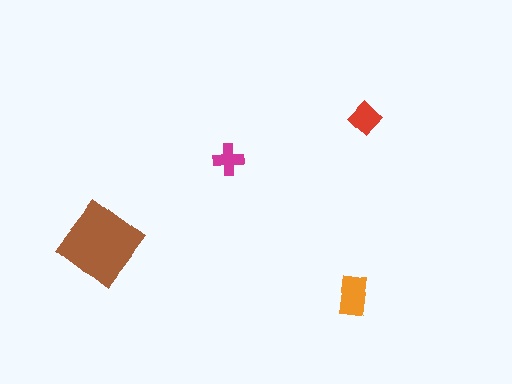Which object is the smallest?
The magenta cross.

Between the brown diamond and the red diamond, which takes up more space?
The brown diamond.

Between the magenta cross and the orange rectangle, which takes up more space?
The orange rectangle.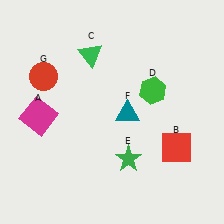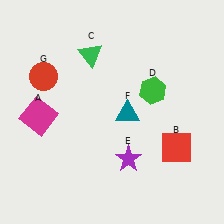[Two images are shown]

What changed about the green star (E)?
In Image 1, E is green. In Image 2, it changed to purple.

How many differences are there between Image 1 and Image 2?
There is 1 difference between the two images.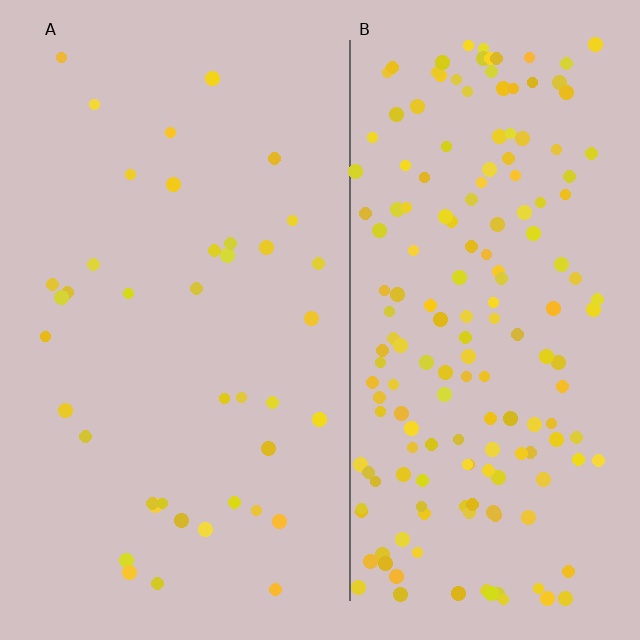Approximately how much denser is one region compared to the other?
Approximately 4.4× — region B over region A.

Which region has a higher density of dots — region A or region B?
B (the right).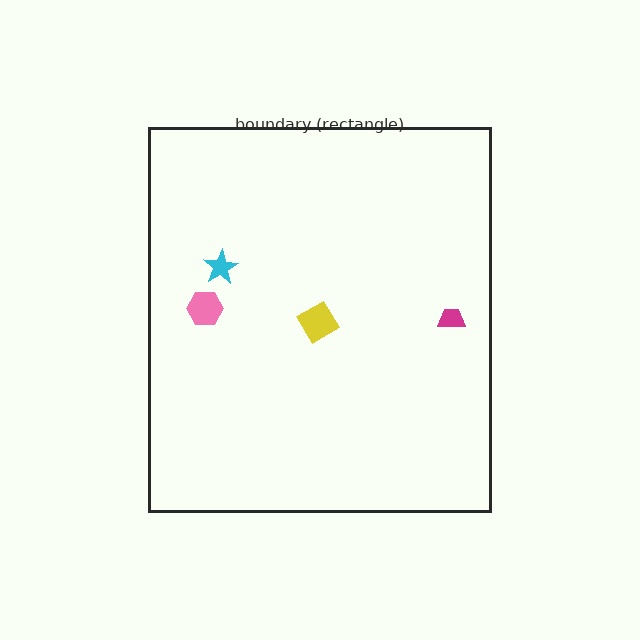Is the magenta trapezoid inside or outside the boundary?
Inside.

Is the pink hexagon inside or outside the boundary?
Inside.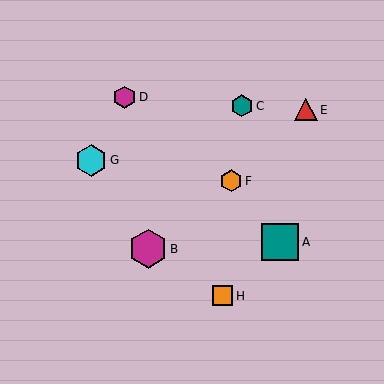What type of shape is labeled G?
Shape G is a cyan hexagon.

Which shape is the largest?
The magenta hexagon (labeled B) is the largest.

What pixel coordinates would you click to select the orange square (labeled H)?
Click at (223, 296) to select the orange square H.